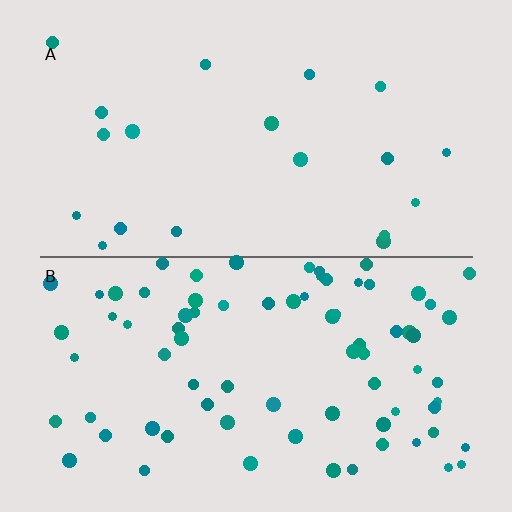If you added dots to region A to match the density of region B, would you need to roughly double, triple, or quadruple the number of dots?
Approximately quadruple.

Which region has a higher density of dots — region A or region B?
B (the bottom).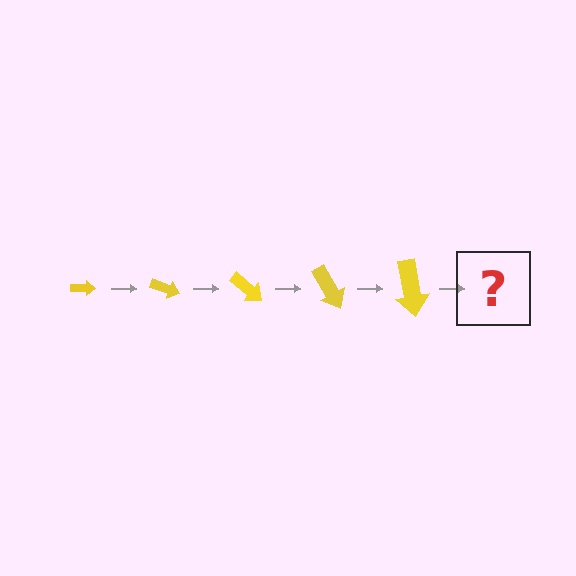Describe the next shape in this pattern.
It should be an arrow, larger than the previous one and rotated 100 degrees from the start.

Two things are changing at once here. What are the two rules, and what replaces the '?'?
The two rules are that the arrow grows larger each step and it rotates 20 degrees each step. The '?' should be an arrow, larger than the previous one and rotated 100 degrees from the start.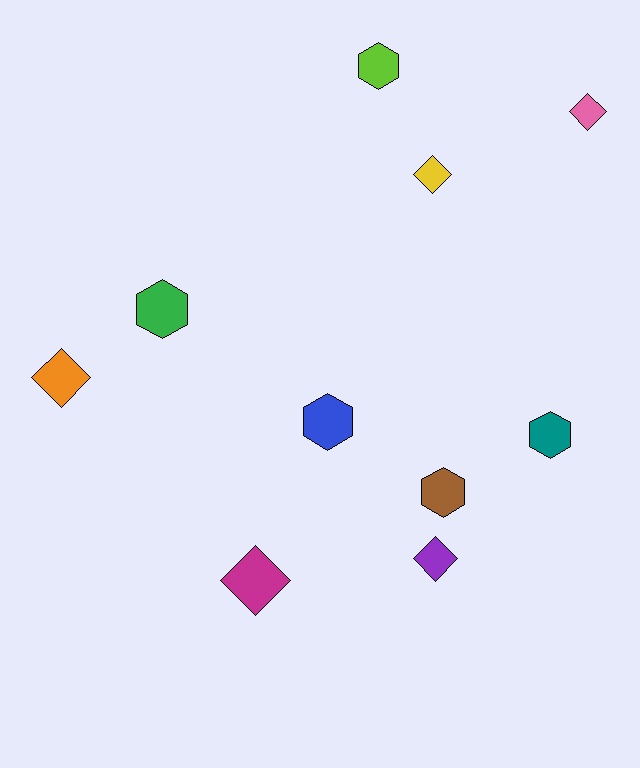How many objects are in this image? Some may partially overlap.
There are 10 objects.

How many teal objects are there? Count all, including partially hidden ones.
There is 1 teal object.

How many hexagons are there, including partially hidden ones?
There are 5 hexagons.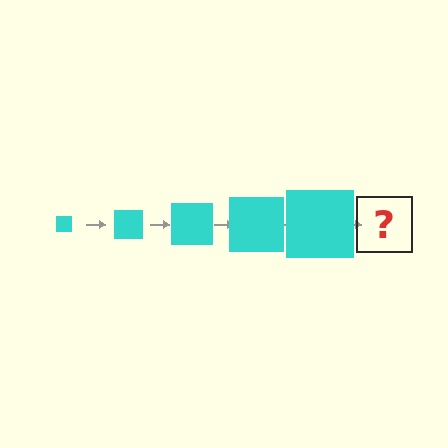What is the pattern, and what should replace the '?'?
The pattern is that the square gets progressively larger each step. The '?' should be a cyan square, larger than the previous one.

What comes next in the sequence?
The next element should be a cyan square, larger than the previous one.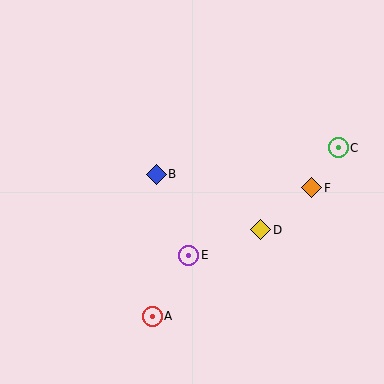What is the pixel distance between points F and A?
The distance between F and A is 205 pixels.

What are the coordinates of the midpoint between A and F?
The midpoint between A and F is at (232, 252).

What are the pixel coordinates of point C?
Point C is at (338, 148).